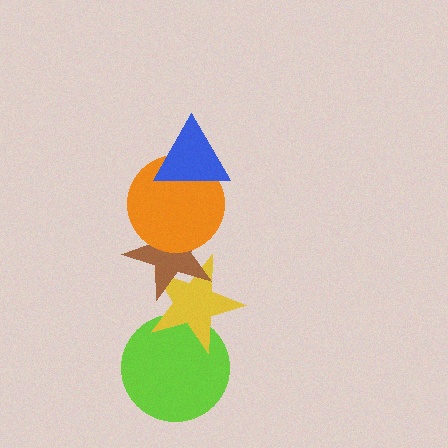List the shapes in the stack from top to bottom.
From top to bottom: the blue triangle, the orange circle, the brown star, the yellow star, the lime circle.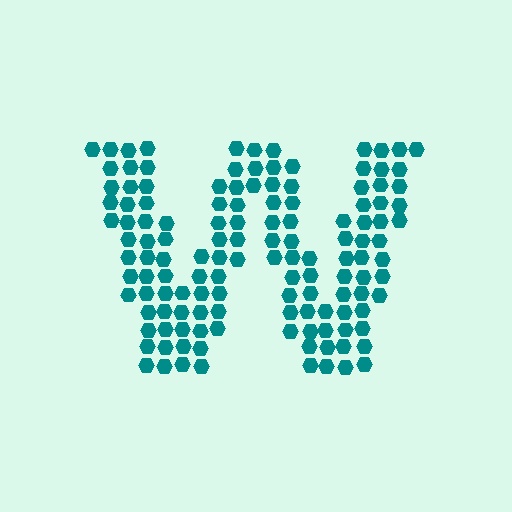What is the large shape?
The large shape is the letter W.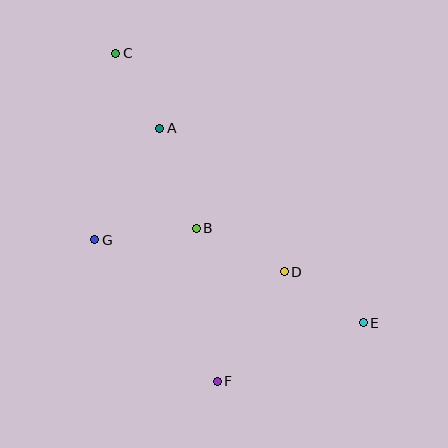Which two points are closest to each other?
Points A and C are closest to each other.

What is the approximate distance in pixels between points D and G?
The distance between D and G is approximately 192 pixels.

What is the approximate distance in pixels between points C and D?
The distance between C and D is approximately 276 pixels.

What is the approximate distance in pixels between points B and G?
The distance between B and G is approximately 102 pixels.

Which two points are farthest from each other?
Points C and E are farthest from each other.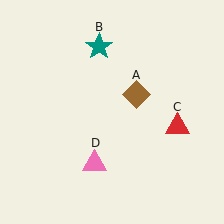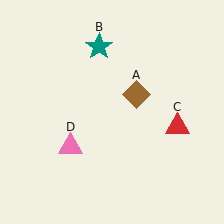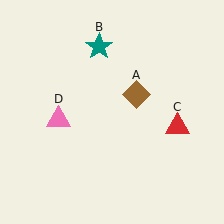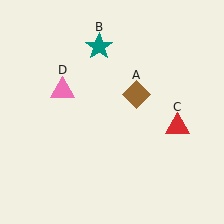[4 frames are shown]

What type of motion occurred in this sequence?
The pink triangle (object D) rotated clockwise around the center of the scene.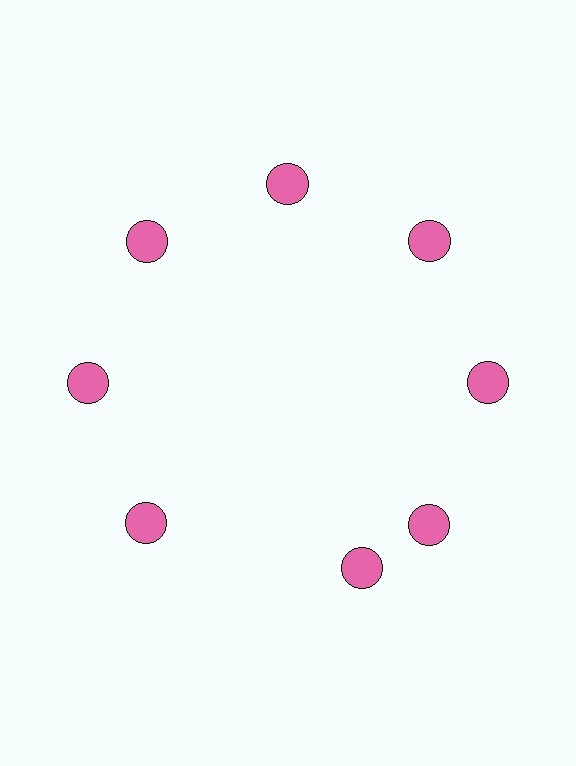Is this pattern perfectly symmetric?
No. The 8 pink circles are arranged in a ring, but one element near the 6 o'clock position is rotated out of alignment along the ring, breaking the 8-fold rotational symmetry.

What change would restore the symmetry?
The symmetry would be restored by rotating it back into even spacing with its neighbors so that all 8 circles sit at equal angles and equal distance from the center.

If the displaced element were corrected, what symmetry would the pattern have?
It would have 8-fold rotational symmetry — the pattern would map onto itself every 45 degrees.